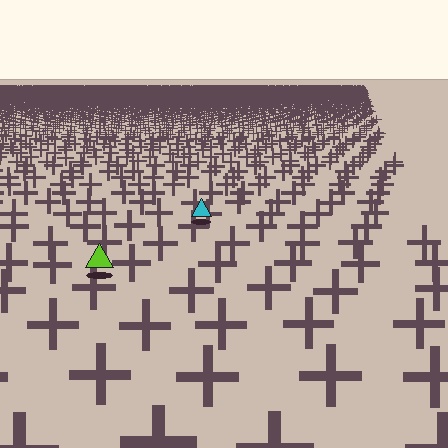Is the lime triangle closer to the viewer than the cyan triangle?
Yes. The lime triangle is closer — you can tell from the texture gradient: the ground texture is coarser near it.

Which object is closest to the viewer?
The lime triangle is closest. The texture marks near it are larger and more spread out.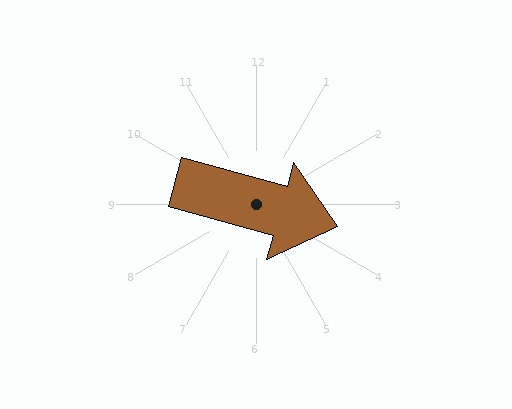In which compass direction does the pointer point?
East.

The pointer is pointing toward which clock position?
Roughly 4 o'clock.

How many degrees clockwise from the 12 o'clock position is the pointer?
Approximately 105 degrees.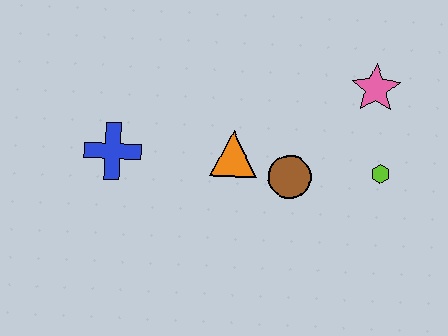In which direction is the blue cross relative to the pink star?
The blue cross is to the left of the pink star.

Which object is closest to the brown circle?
The orange triangle is closest to the brown circle.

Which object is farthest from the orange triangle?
The pink star is farthest from the orange triangle.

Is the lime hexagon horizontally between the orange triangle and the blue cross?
No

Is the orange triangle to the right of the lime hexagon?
No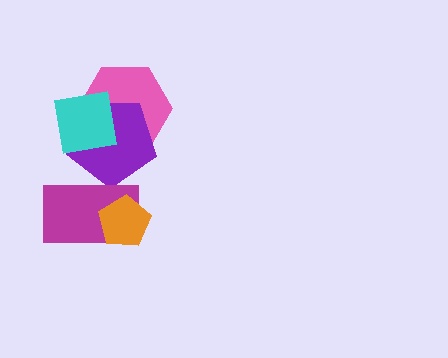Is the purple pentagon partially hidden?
Yes, it is partially covered by another shape.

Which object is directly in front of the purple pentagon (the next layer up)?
The cyan square is directly in front of the purple pentagon.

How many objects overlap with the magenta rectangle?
2 objects overlap with the magenta rectangle.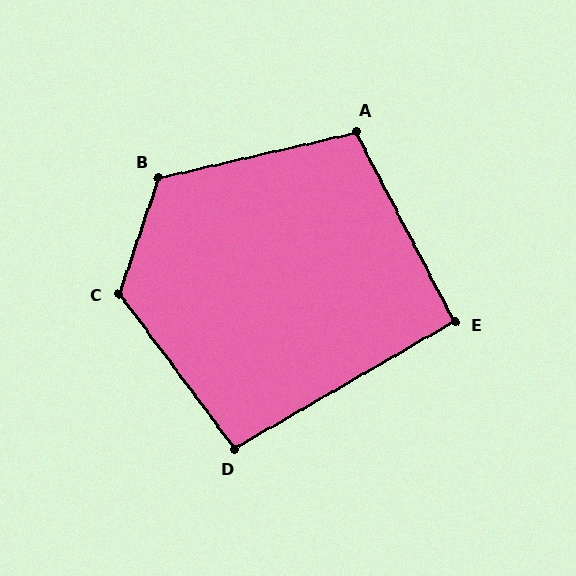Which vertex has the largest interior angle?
C, at approximately 124 degrees.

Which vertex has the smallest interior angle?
E, at approximately 93 degrees.